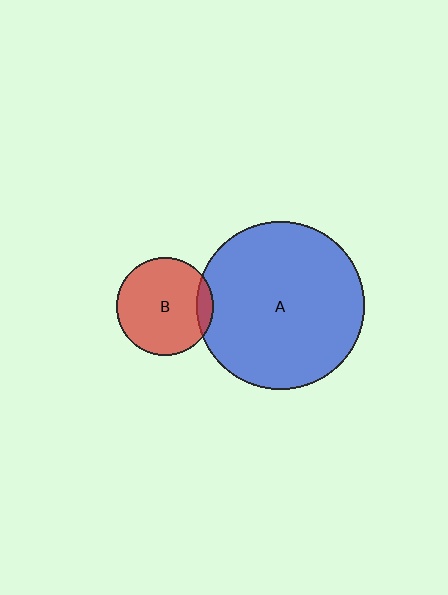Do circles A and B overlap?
Yes.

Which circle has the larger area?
Circle A (blue).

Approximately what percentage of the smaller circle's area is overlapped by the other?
Approximately 10%.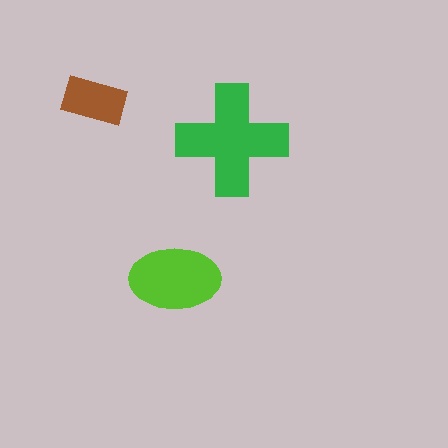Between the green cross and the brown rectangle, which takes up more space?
The green cross.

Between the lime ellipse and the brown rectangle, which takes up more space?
The lime ellipse.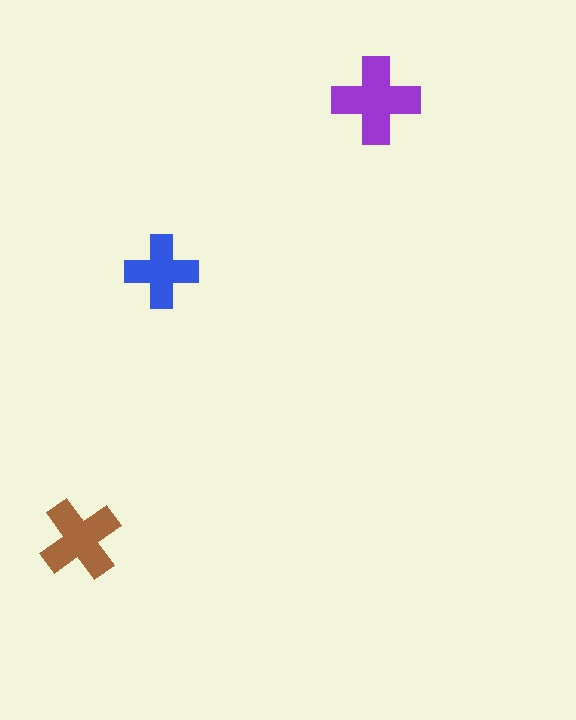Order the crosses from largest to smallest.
the purple one, the brown one, the blue one.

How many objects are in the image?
There are 3 objects in the image.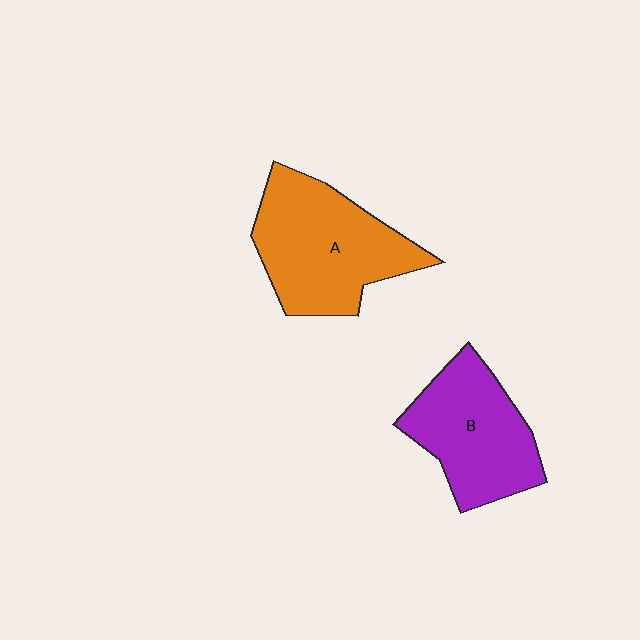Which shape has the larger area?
Shape A (orange).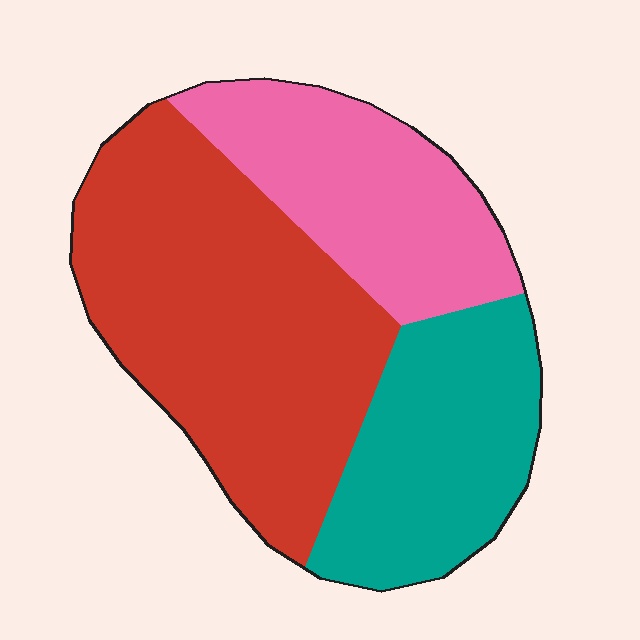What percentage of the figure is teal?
Teal takes up about one quarter (1/4) of the figure.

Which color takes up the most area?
Red, at roughly 50%.